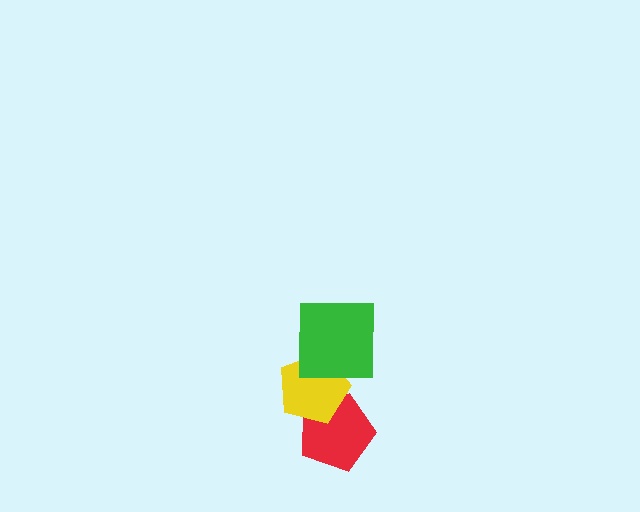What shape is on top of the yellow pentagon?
The green square is on top of the yellow pentagon.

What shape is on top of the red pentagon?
The yellow pentagon is on top of the red pentagon.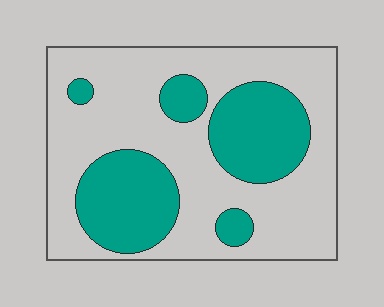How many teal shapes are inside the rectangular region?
5.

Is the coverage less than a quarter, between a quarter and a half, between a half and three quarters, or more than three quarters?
Between a quarter and a half.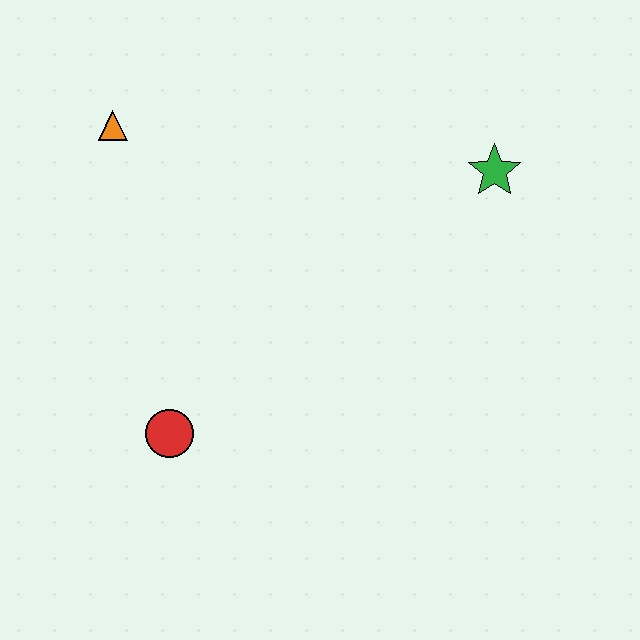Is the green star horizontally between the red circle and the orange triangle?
No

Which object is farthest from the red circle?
The green star is farthest from the red circle.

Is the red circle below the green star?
Yes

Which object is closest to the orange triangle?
The red circle is closest to the orange triangle.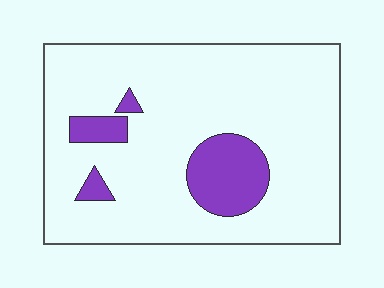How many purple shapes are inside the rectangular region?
4.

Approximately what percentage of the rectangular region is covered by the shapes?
Approximately 15%.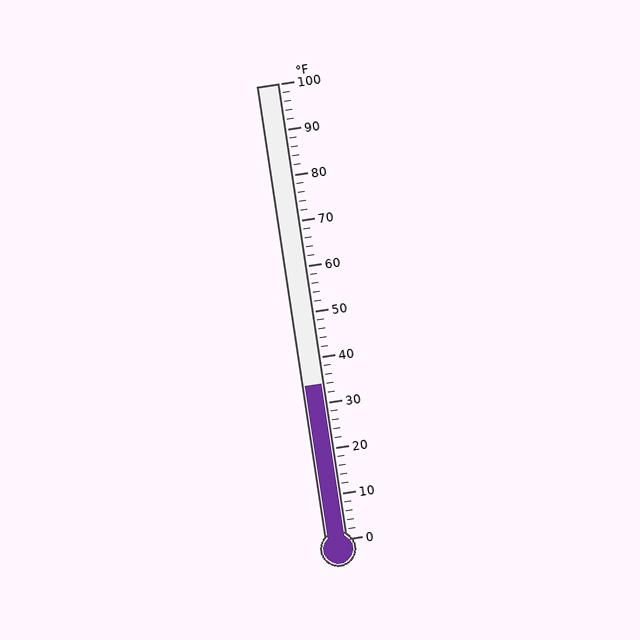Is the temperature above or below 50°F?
The temperature is below 50°F.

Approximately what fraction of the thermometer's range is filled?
The thermometer is filled to approximately 35% of its range.